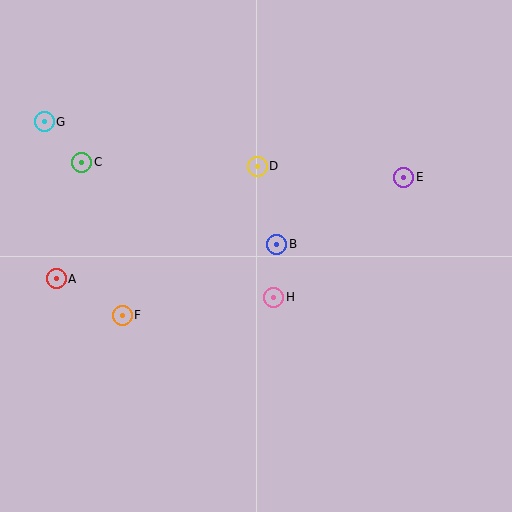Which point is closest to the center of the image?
Point B at (277, 244) is closest to the center.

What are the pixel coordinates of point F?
Point F is at (122, 315).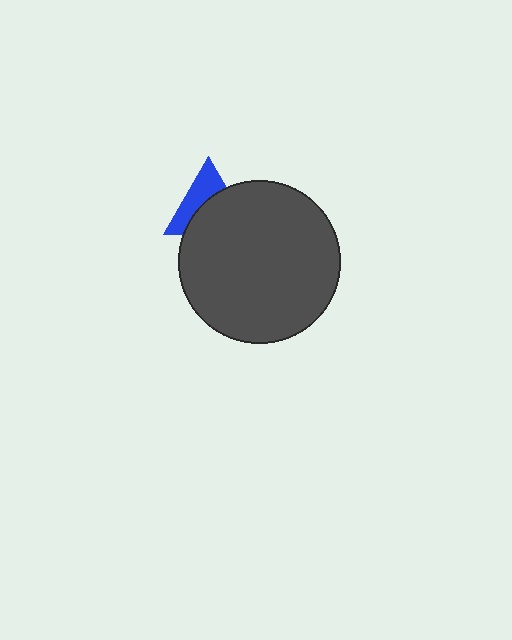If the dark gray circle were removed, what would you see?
You would see the complete blue triangle.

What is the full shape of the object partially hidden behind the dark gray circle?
The partially hidden object is a blue triangle.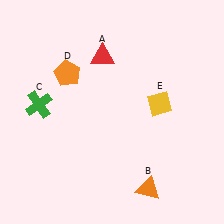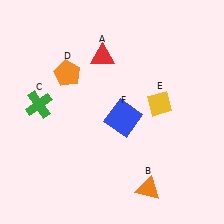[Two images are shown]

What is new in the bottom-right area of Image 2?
A blue square (F) was added in the bottom-right area of Image 2.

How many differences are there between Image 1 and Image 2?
There is 1 difference between the two images.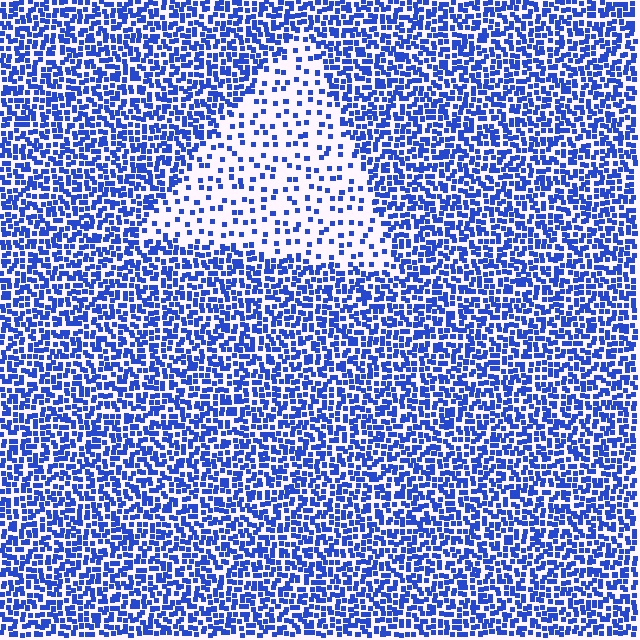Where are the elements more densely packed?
The elements are more densely packed outside the triangle boundary.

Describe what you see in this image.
The image contains small blue elements arranged at two different densities. A triangle-shaped region is visible where the elements are less densely packed than the surrounding area.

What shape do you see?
I see a triangle.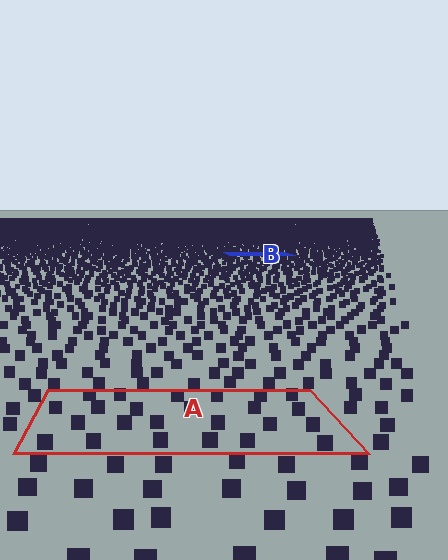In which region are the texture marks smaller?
The texture marks are smaller in region B, because it is farther away.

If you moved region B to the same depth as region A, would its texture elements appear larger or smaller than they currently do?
They would appear larger. At a closer depth, the same texture elements are projected at a bigger on-screen size.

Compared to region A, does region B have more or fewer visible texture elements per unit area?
Region B has more texture elements per unit area — they are packed more densely because it is farther away.